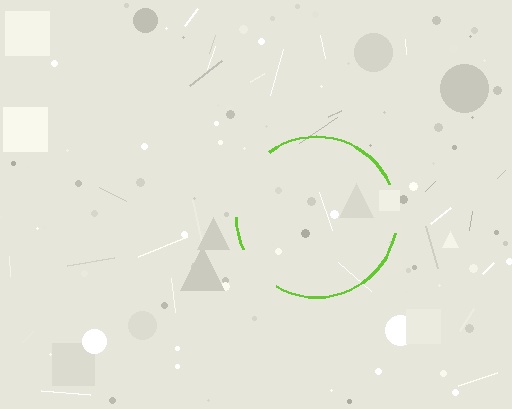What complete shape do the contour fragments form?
The contour fragments form a circle.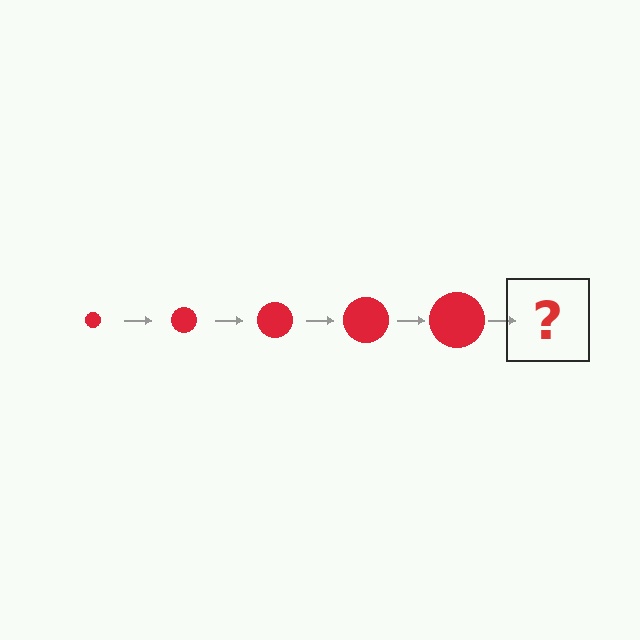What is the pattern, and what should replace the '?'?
The pattern is that the circle gets progressively larger each step. The '?' should be a red circle, larger than the previous one.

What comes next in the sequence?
The next element should be a red circle, larger than the previous one.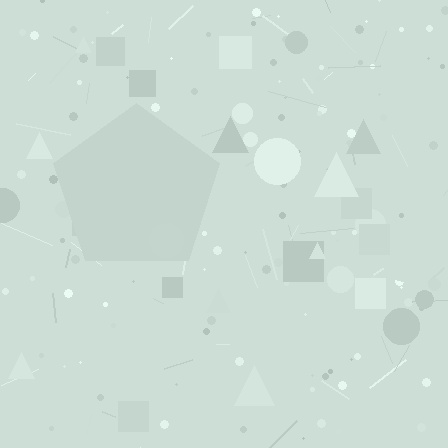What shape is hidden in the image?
A pentagon is hidden in the image.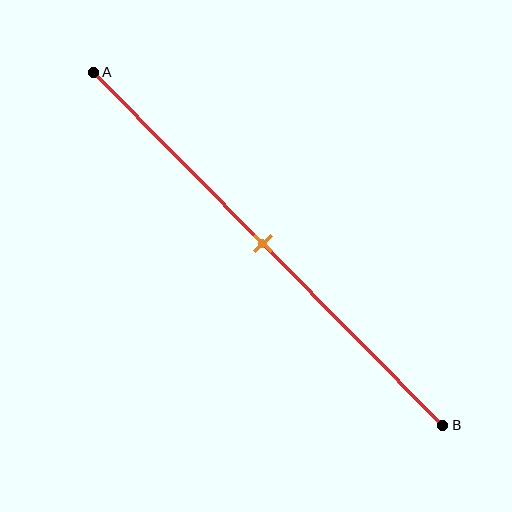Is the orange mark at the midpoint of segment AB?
Yes, the mark is approximately at the midpoint.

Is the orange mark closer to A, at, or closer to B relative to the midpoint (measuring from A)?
The orange mark is approximately at the midpoint of segment AB.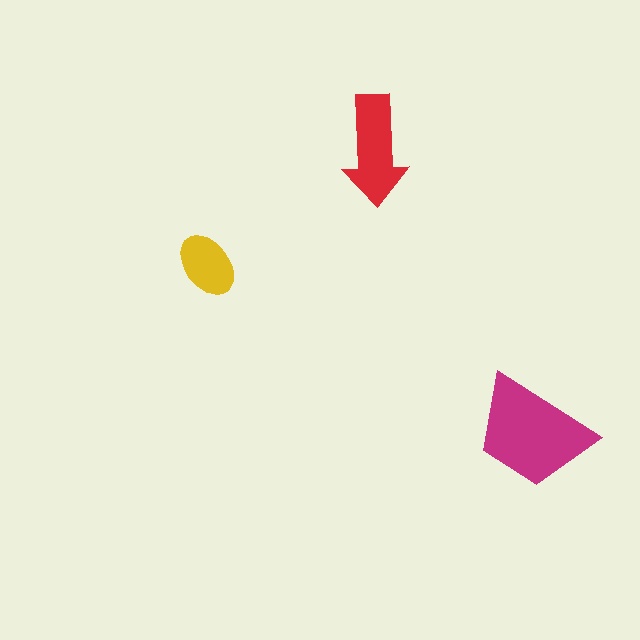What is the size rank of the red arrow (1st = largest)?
2nd.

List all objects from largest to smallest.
The magenta trapezoid, the red arrow, the yellow ellipse.